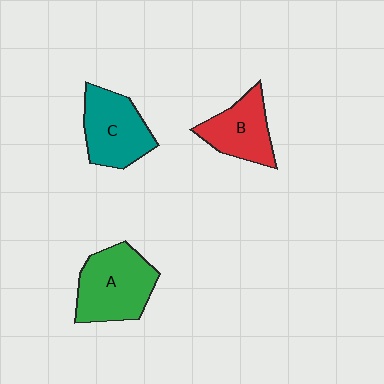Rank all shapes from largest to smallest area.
From largest to smallest: A (green), C (teal), B (red).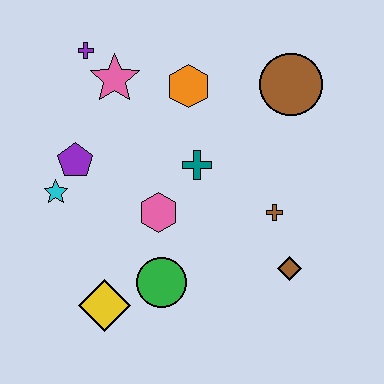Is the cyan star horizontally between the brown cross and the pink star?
No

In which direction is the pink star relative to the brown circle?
The pink star is to the left of the brown circle.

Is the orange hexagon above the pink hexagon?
Yes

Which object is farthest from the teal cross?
The yellow diamond is farthest from the teal cross.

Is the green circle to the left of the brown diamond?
Yes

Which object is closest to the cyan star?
The purple pentagon is closest to the cyan star.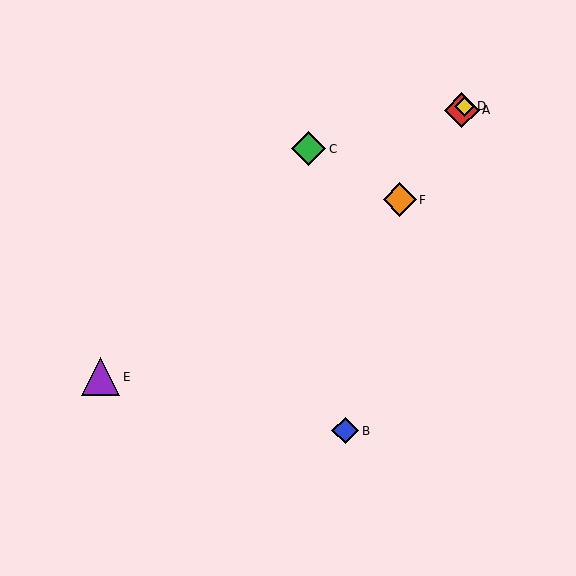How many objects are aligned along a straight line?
3 objects (A, D, F) are aligned along a straight line.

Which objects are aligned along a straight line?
Objects A, D, F are aligned along a straight line.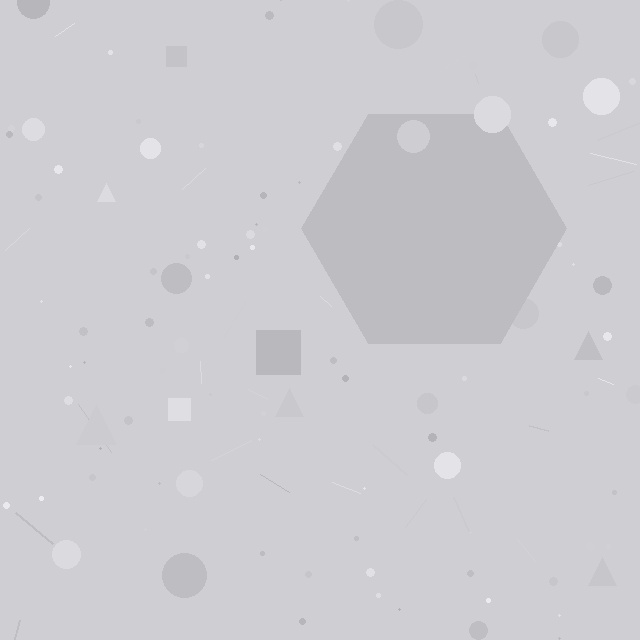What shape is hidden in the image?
A hexagon is hidden in the image.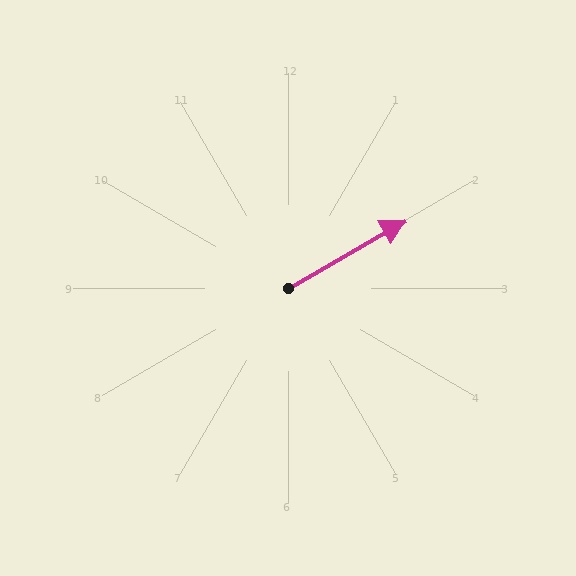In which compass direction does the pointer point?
Northeast.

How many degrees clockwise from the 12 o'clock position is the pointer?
Approximately 60 degrees.